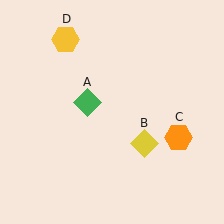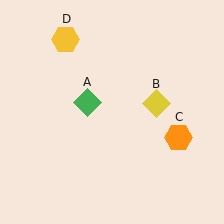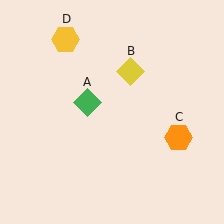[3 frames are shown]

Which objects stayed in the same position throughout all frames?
Green diamond (object A) and orange hexagon (object C) and yellow hexagon (object D) remained stationary.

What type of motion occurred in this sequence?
The yellow diamond (object B) rotated counterclockwise around the center of the scene.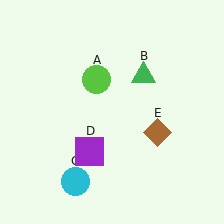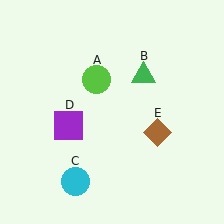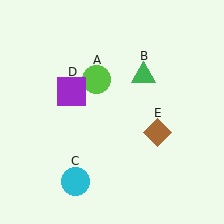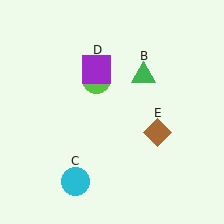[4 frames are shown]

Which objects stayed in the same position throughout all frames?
Lime circle (object A) and green triangle (object B) and cyan circle (object C) and brown diamond (object E) remained stationary.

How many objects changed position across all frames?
1 object changed position: purple square (object D).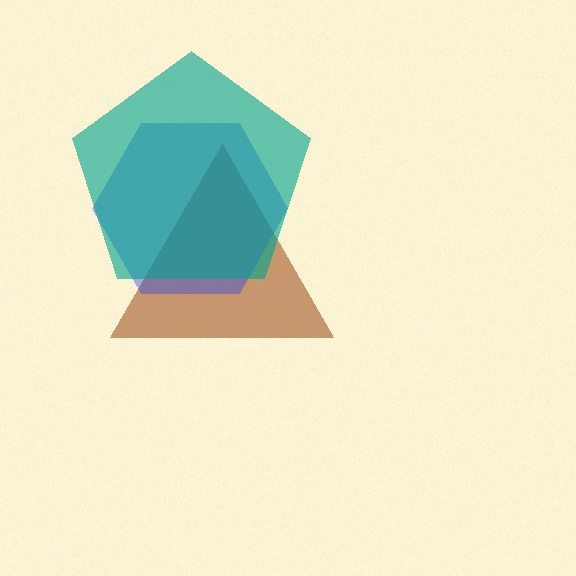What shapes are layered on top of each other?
The layered shapes are: a brown triangle, a blue hexagon, a teal pentagon.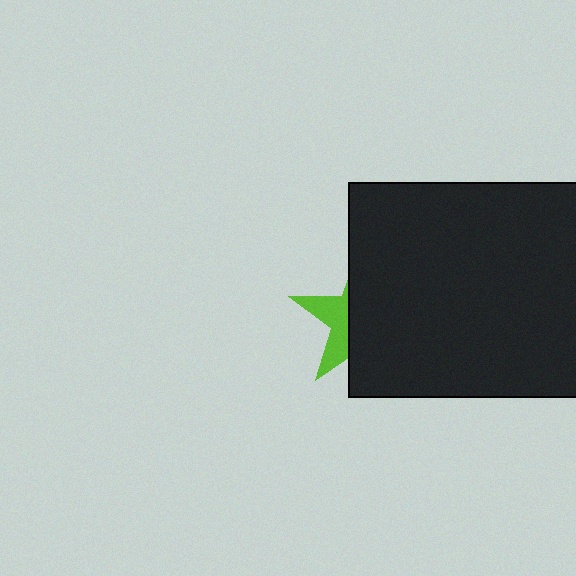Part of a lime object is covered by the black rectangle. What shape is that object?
It is a star.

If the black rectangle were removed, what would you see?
You would see the complete lime star.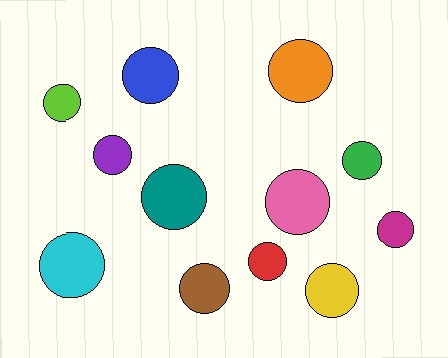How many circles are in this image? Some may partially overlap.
There are 12 circles.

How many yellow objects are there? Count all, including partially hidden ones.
There is 1 yellow object.